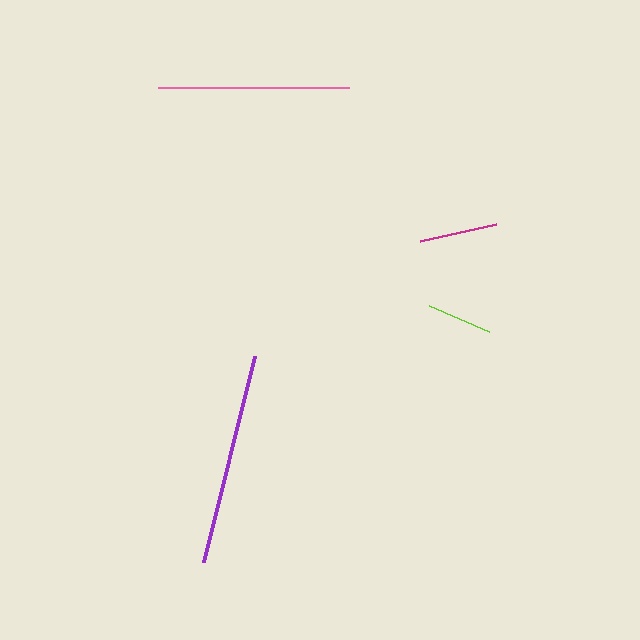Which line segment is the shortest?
The lime line is the shortest at approximately 66 pixels.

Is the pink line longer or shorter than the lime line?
The pink line is longer than the lime line.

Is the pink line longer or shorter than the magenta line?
The pink line is longer than the magenta line.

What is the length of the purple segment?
The purple segment is approximately 212 pixels long.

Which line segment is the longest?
The purple line is the longest at approximately 212 pixels.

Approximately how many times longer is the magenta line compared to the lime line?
The magenta line is approximately 1.2 times the length of the lime line.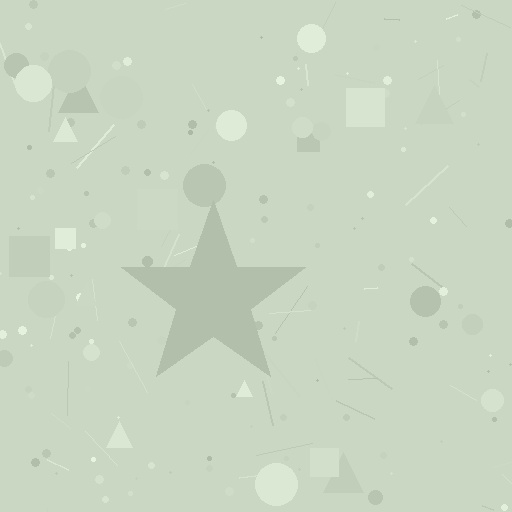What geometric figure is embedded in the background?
A star is embedded in the background.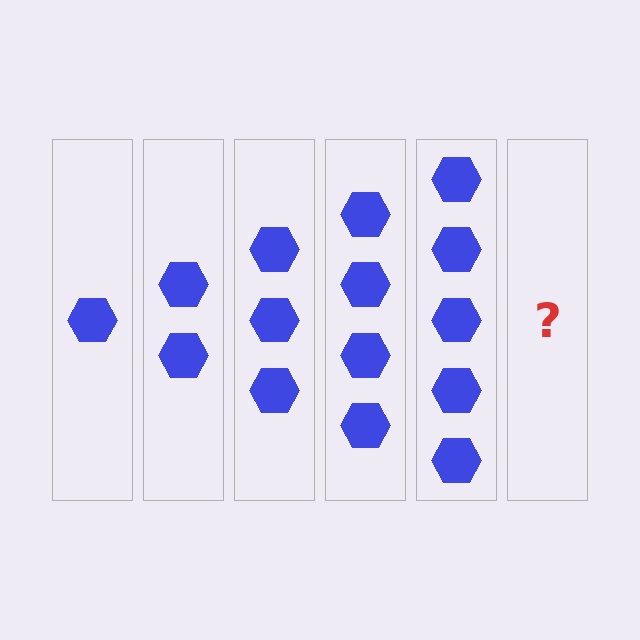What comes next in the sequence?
The next element should be 6 hexagons.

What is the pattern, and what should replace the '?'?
The pattern is that each step adds one more hexagon. The '?' should be 6 hexagons.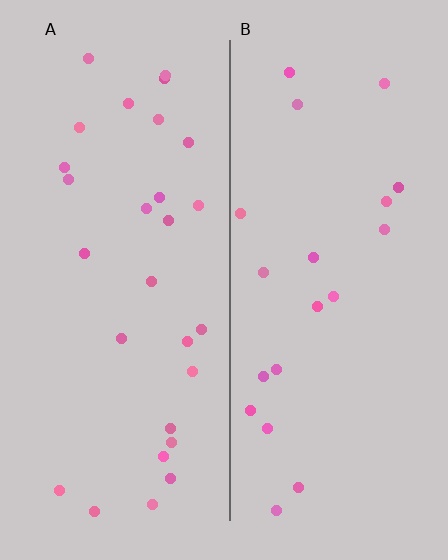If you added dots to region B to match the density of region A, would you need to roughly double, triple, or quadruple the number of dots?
Approximately double.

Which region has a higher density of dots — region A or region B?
A (the left).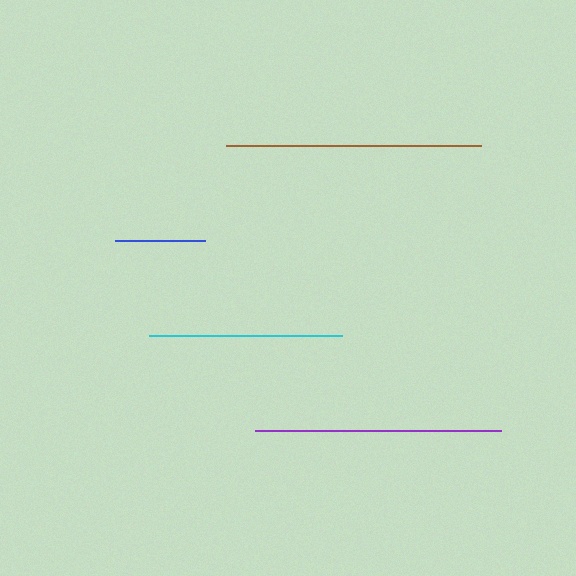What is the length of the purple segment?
The purple segment is approximately 246 pixels long.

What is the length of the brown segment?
The brown segment is approximately 254 pixels long.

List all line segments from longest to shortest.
From longest to shortest: brown, purple, cyan, blue.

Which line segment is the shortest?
The blue line is the shortest at approximately 90 pixels.